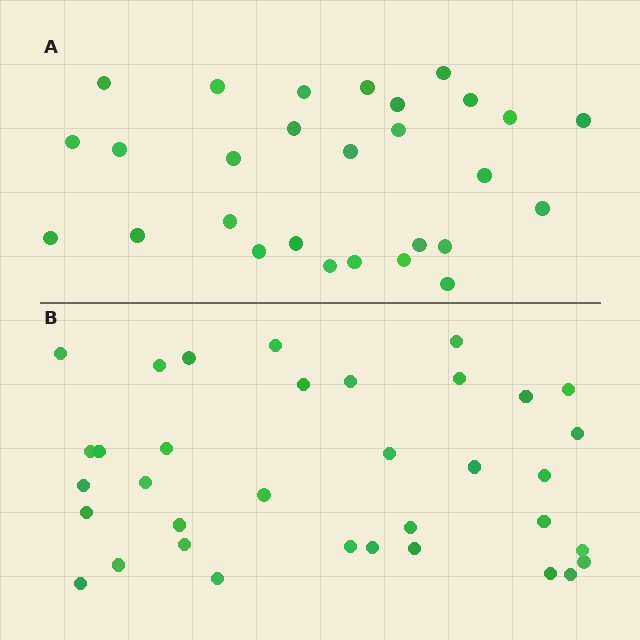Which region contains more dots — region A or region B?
Region B (the bottom region) has more dots.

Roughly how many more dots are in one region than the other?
Region B has roughly 8 or so more dots than region A.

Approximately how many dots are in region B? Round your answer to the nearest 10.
About 40 dots. (The exact count is 35, which rounds to 40.)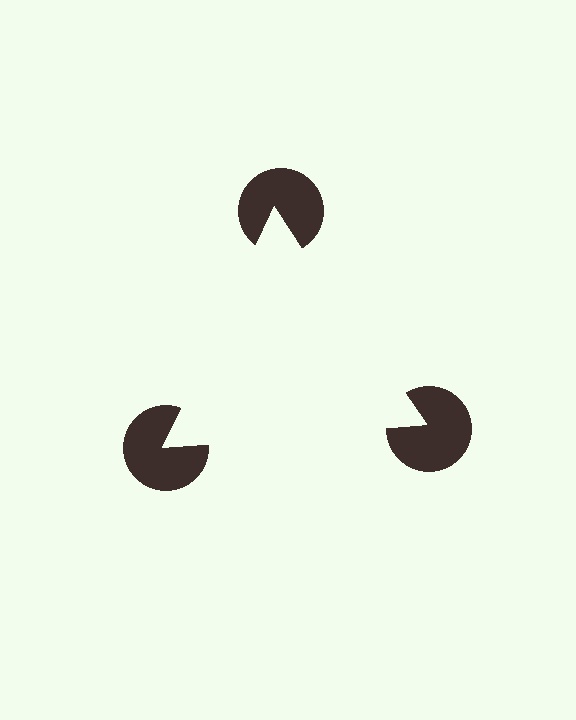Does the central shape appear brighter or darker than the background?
It typically appears slightly brighter than the background, even though no actual brightness change is drawn.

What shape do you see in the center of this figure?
An illusory triangle — its edges are inferred from the aligned wedge cuts in the pac-man discs, not physically drawn.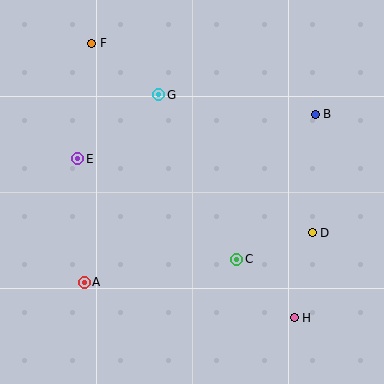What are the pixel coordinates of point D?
Point D is at (312, 233).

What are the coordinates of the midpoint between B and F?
The midpoint between B and F is at (203, 79).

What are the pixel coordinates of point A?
Point A is at (84, 282).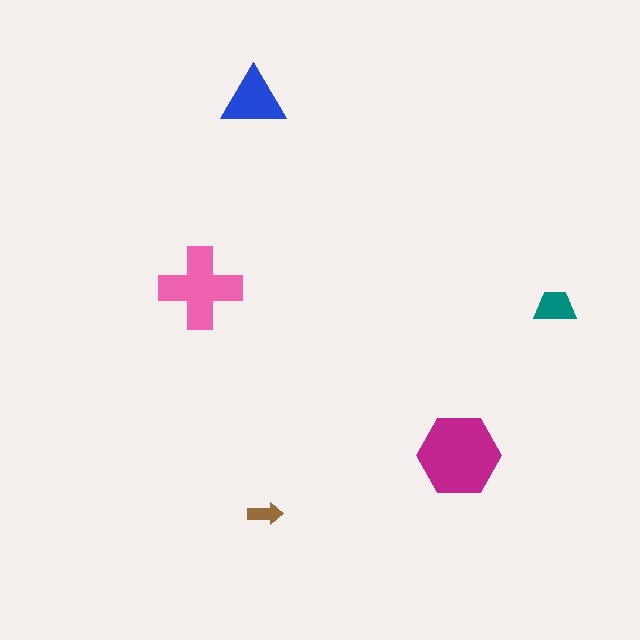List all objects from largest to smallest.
The magenta hexagon, the pink cross, the blue triangle, the teal trapezoid, the brown arrow.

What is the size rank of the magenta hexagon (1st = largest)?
1st.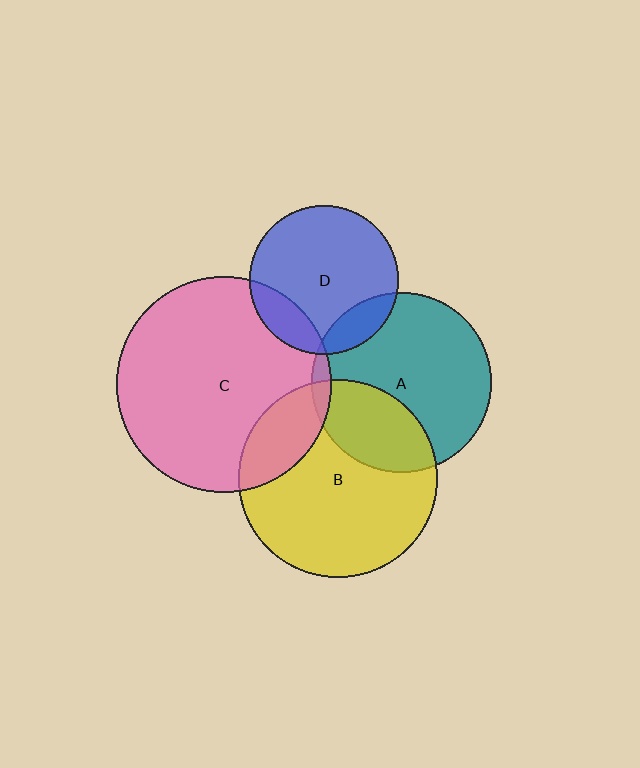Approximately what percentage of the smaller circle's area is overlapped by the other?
Approximately 5%.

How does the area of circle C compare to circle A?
Approximately 1.4 times.